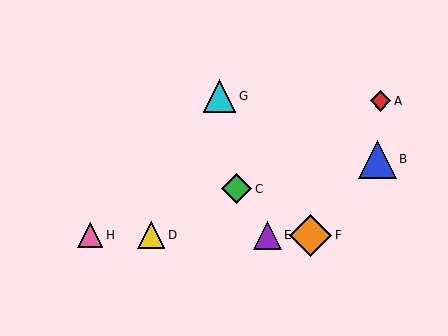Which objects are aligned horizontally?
Objects D, E, F, H are aligned horizontally.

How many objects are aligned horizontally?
4 objects (D, E, F, H) are aligned horizontally.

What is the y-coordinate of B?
Object B is at y≈159.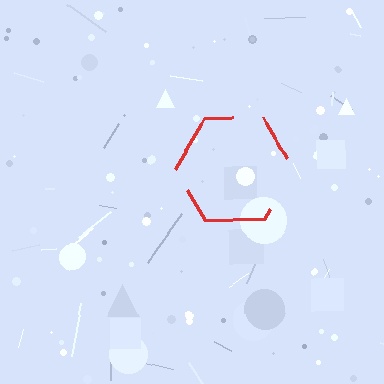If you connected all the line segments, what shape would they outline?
They would outline a hexagon.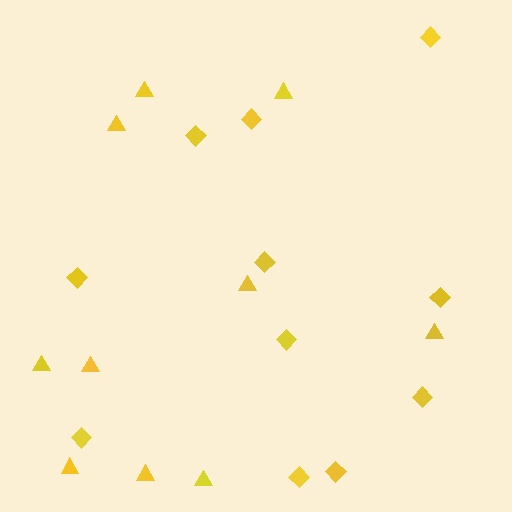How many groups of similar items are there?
There are 2 groups: one group of diamonds (11) and one group of triangles (10).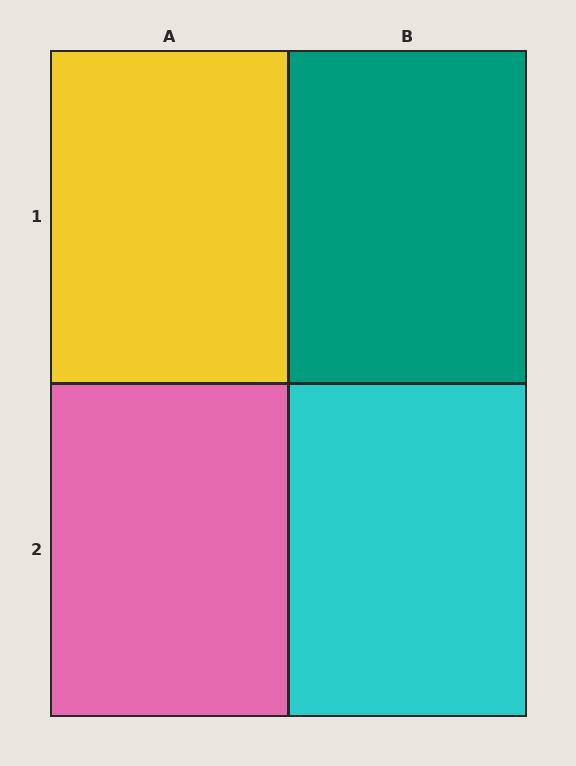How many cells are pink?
1 cell is pink.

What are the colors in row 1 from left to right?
Yellow, teal.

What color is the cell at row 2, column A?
Pink.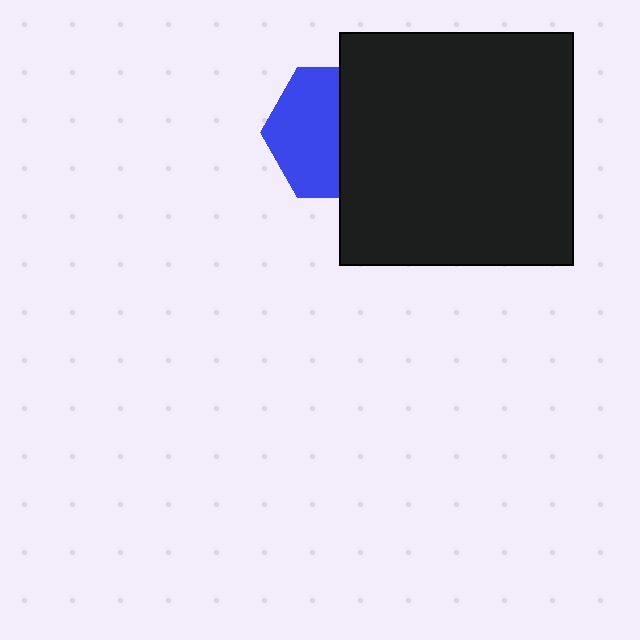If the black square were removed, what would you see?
You would see the complete blue hexagon.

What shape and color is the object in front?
The object in front is a black square.